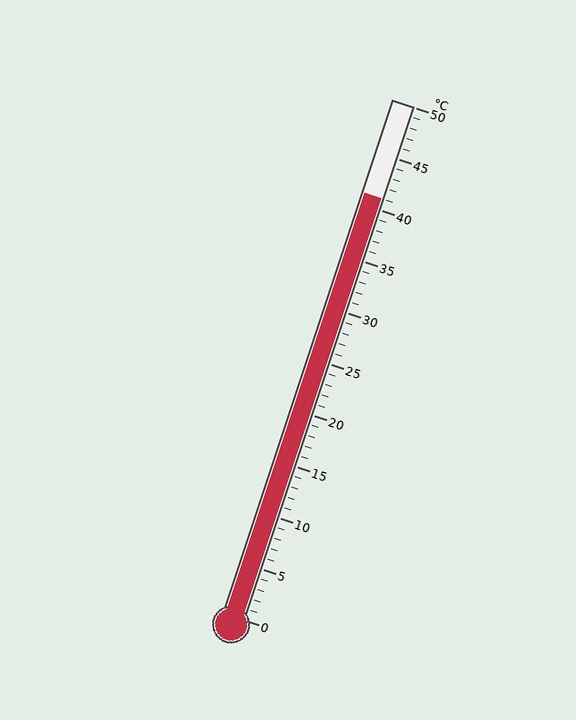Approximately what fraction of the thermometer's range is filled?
The thermometer is filled to approximately 80% of its range.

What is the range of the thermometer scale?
The thermometer scale ranges from 0°C to 50°C.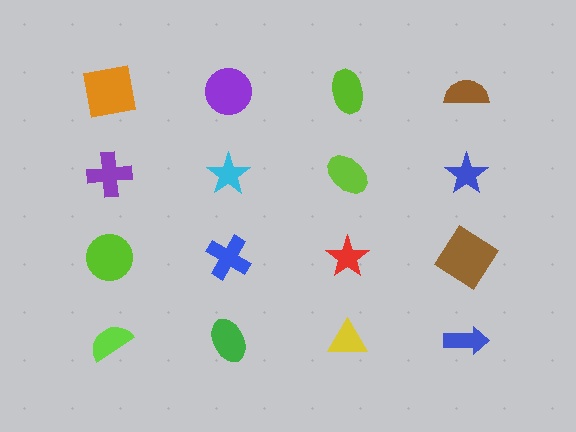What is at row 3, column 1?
A lime circle.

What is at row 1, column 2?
A purple circle.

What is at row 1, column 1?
An orange square.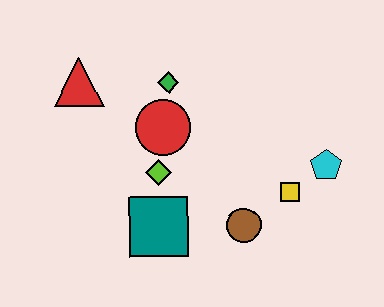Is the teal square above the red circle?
No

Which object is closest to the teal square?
The lime diamond is closest to the teal square.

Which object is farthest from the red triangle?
The cyan pentagon is farthest from the red triangle.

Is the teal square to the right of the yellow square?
No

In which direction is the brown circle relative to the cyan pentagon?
The brown circle is to the left of the cyan pentagon.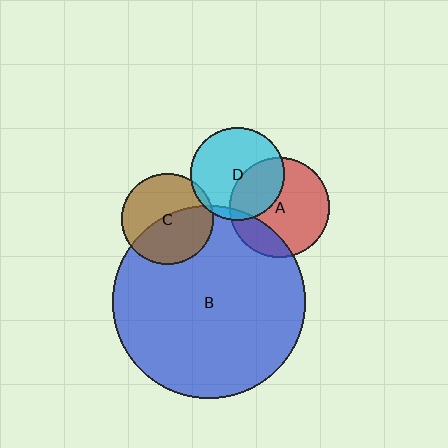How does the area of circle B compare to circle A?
Approximately 3.7 times.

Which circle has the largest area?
Circle B (blue).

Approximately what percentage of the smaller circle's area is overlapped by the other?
Approximately 50%.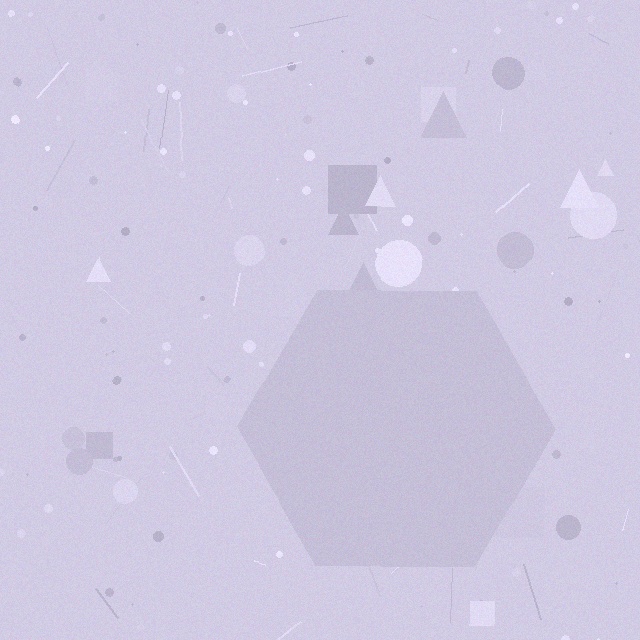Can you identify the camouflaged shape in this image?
The camouflaged shape is a hexagon.